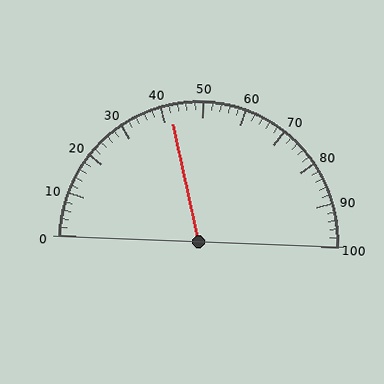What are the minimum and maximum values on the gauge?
The gauge ranges from 0 to 100.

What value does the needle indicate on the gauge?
The needle indicates approximately 42.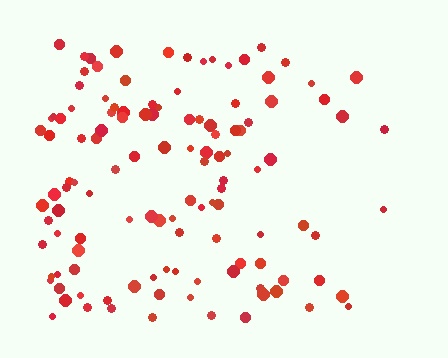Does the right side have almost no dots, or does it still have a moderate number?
Still a moderate number, just noticeably fewer than the left.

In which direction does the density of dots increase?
From right to left, with the left side densest.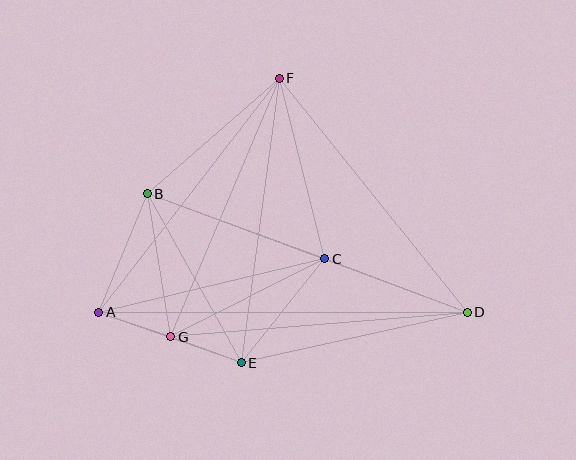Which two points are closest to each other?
Points E and G are closest to each other.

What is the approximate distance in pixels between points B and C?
The distance between B and C is approximately 189 pixels.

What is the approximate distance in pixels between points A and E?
The distance between A and E is approximately 151 pixels.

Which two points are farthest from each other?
Points A and D are farthest from each other.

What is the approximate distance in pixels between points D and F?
The distance between D and F is approximately 301 pixels.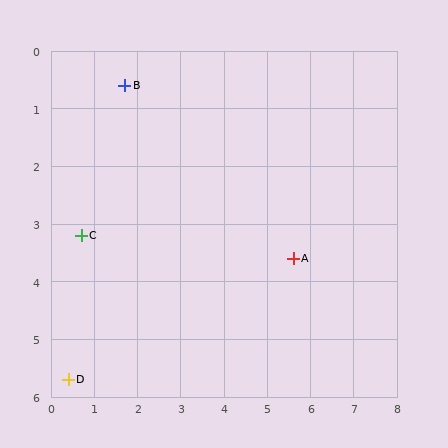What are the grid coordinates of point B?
Point B is at approximately (1.7, 0.6).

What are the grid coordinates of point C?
Point C is at approximately (0.7, 3.2).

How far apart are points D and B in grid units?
Points D and B are about 5.3 grid units apart.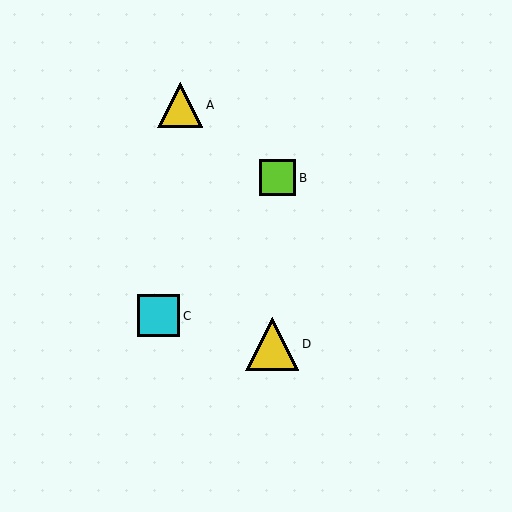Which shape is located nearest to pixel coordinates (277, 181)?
The lime square (labeled B) at (278, 178) is nearest to that location.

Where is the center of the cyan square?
The center of the cyan square is at (159, 316).